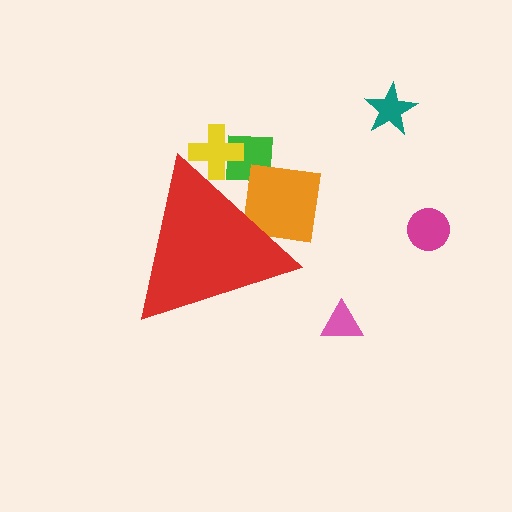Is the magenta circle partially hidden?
No, the magenta circle is fully visible.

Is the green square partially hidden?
Yes, the green square is partially hidden behind the red triangle.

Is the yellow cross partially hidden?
Yes, the yellow cross is partially hidden behind the red triangle.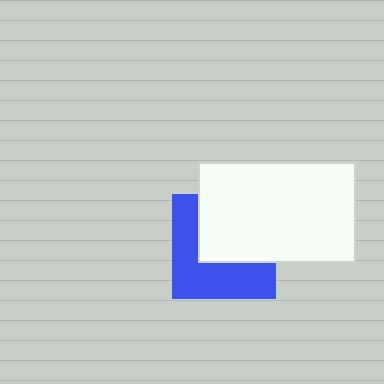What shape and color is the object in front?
The object in front is a white rectangle.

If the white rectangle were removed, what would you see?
You would see the complete blue square.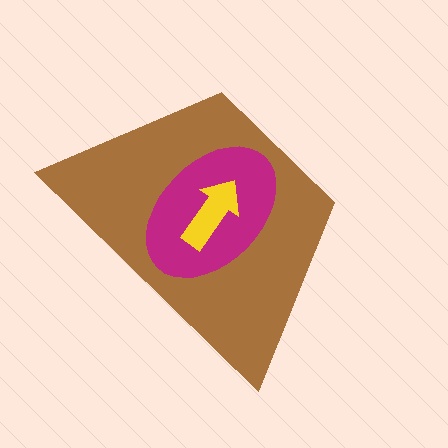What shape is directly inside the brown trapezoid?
The magenta ellipse.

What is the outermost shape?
The brown trapezoid.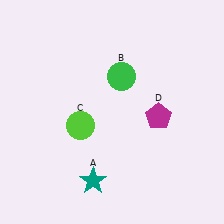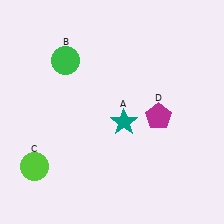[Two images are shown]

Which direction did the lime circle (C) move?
The lime circle (C) moved left.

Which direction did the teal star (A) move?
The teal star (A) moved up.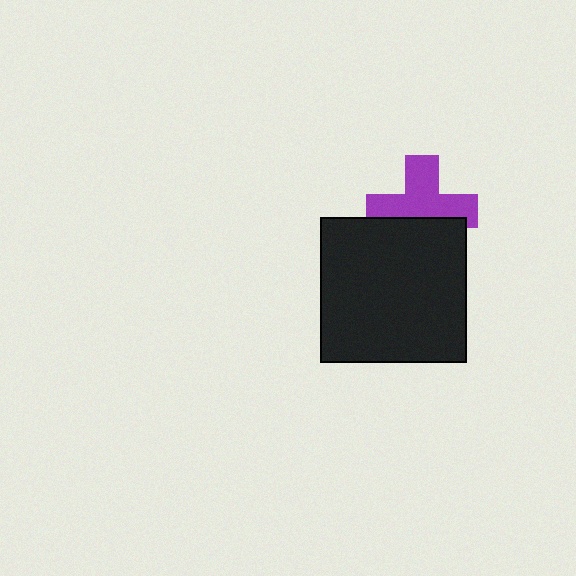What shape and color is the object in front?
The object in front is a black square.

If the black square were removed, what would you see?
You would see the complete purple cross.